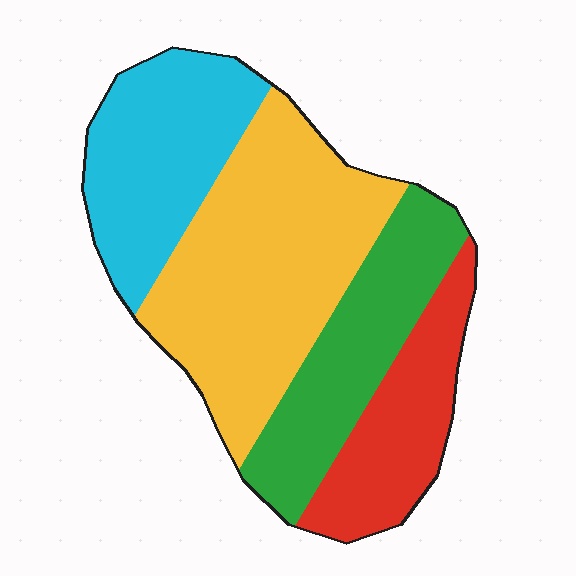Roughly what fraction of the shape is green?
Green takes up about one fifth (1/5) of the shape.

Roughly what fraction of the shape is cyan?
Cyan covers around 25% of the shape.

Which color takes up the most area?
Yellow, at roughly 40%.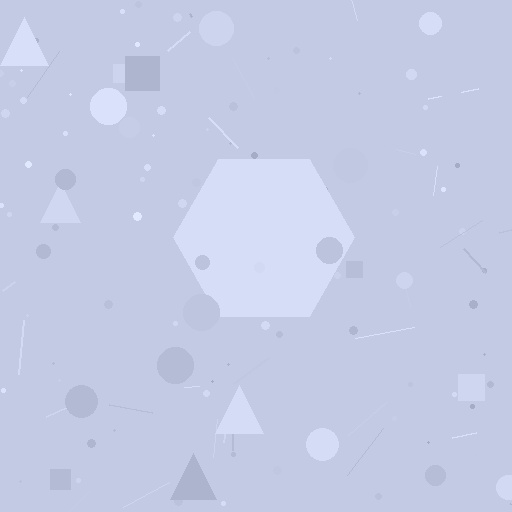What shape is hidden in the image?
A hexagon is hidden in the image.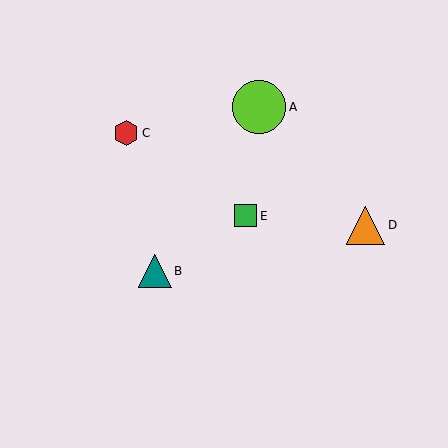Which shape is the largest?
The lime circle (labeled A) is the largest.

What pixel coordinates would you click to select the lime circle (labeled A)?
Click at (259, 107) to select the lime circle A.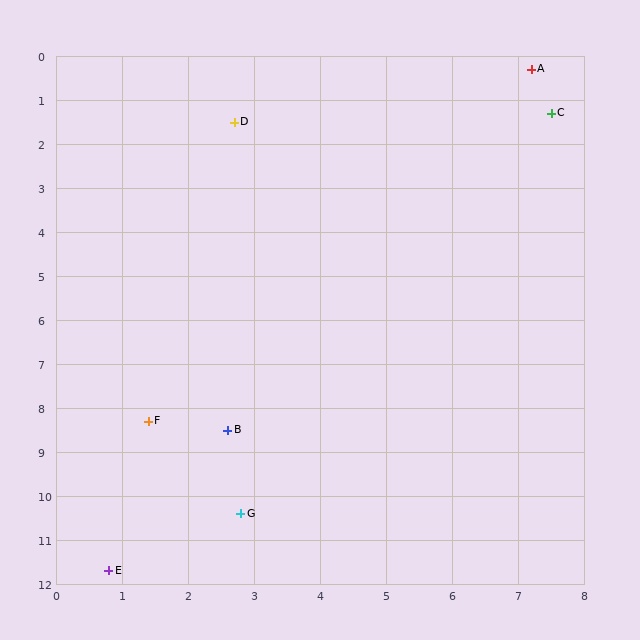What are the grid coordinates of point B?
Point B is at approximately (2.6, 8.5).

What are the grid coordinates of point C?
Point C is at approximately (7.5, 1.3).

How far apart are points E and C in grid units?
Points E and C are about 12.4 grid units apart.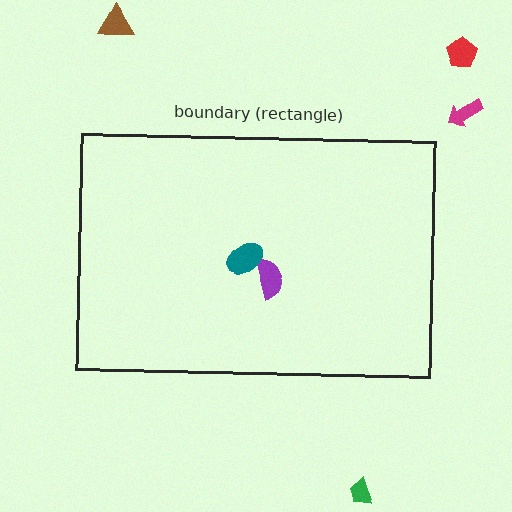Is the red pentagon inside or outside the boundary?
Outside.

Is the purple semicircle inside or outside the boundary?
Inside.